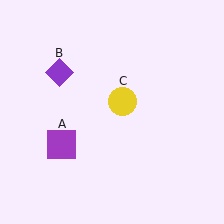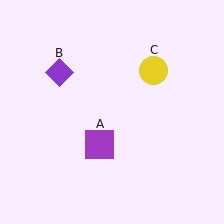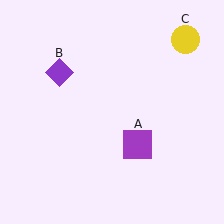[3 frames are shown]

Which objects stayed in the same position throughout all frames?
Purple diamond (object B) remained stationary.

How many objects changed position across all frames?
2 objects changed position: purple square (object A), yellow circle (object C).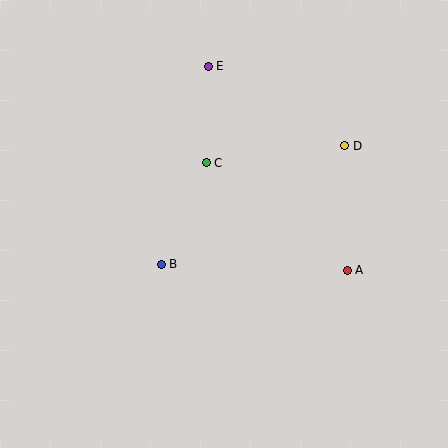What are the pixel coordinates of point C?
Point C is at (206, 163).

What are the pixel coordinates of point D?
Point D is at (345, 146).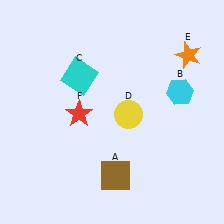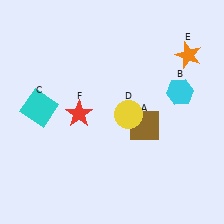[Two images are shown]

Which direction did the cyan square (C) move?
The cyan square (C) moved left.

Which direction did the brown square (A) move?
The brown square (A) moved up.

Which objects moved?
The objects that moved are: the brown square (A), the cyan square (C).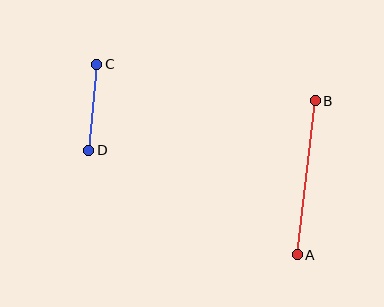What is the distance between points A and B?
The distance is approximately 155 pixels.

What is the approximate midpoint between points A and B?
The midpoint is at approximately (306, 178) pixels.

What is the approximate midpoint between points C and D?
The midpoint is at approximately (93, 107) pixels.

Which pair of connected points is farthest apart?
Points A and B are farthest apart.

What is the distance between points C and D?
The distance is approximately 86 pixels.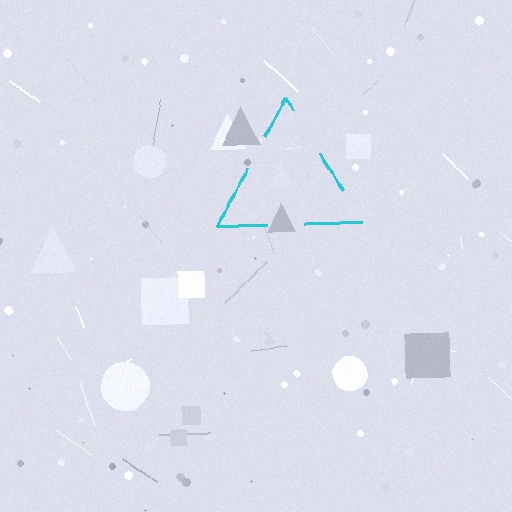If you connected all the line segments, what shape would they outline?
They would outline a triangle.